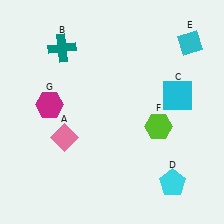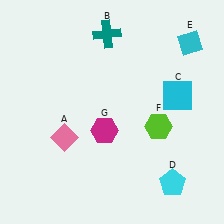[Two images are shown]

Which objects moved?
The objects that moved are: the teal cross (B), the magenta hexagon (G).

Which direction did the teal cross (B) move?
The teal cross (B) moved right.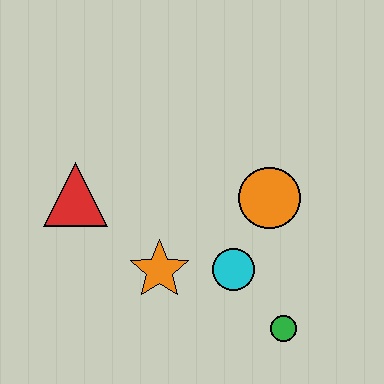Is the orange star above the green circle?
Yes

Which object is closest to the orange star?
The cyan circle is closest to the orange star.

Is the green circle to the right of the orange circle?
Yes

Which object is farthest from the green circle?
The red triangle is farthest from the green circle.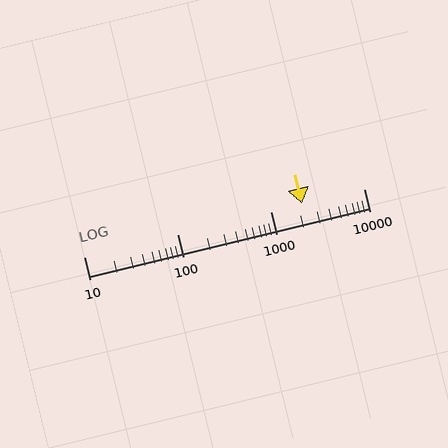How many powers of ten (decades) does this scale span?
The scale spans 3 decades, from 10 to 10000.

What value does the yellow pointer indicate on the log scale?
The pointer indicates approximately 2200.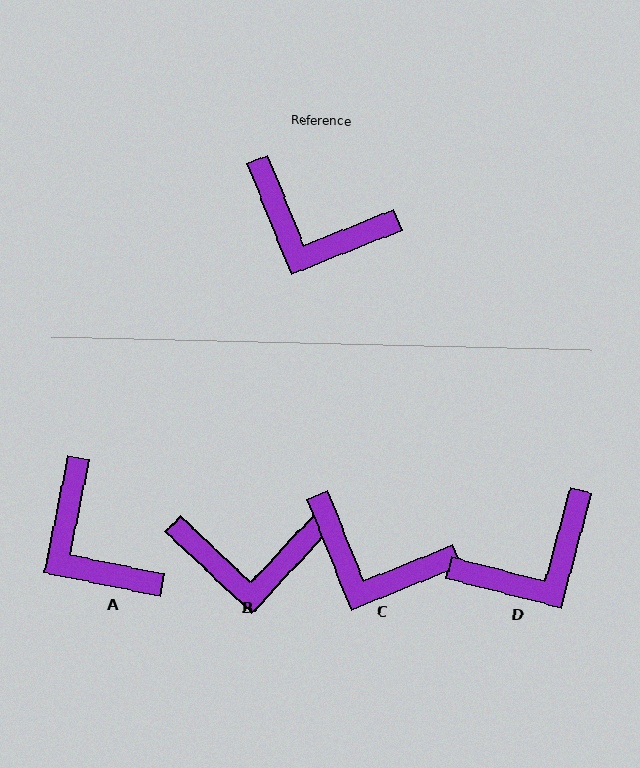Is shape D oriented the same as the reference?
No, it is off by about 53 degrees.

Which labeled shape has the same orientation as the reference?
C.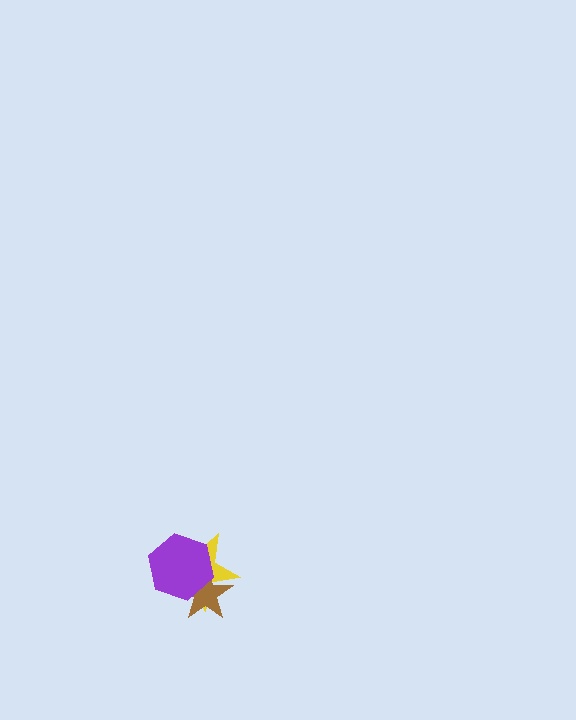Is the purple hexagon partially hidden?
No, no other shape covers it.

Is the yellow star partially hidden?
Yes, it is partially covered by another shape.